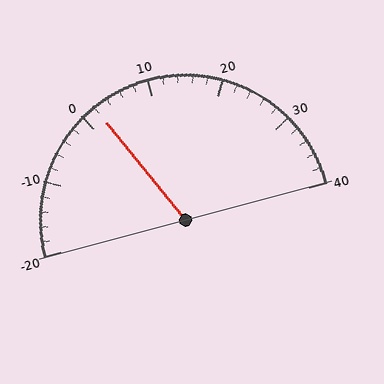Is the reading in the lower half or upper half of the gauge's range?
The reading is in the lower half of the range (-20 to 40).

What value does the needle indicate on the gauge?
The needle indicates approximately 2.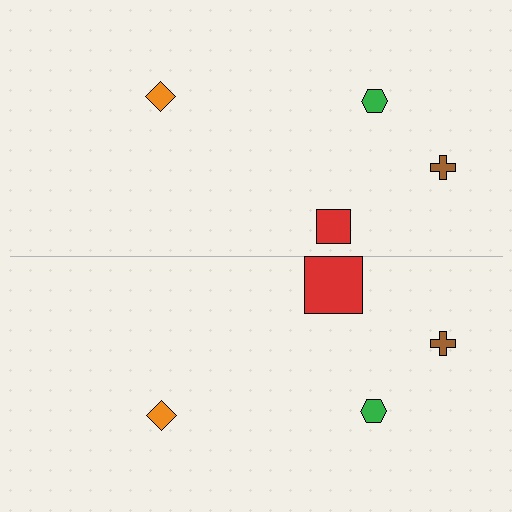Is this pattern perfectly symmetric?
No, the pattern is not perfectly symmetric. The red square on the bottom side has a different size than its mirror counterpart.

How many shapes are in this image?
There are 8 shapes in this image.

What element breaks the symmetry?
The red square on the bottom side has a different size than its mirror counterpart.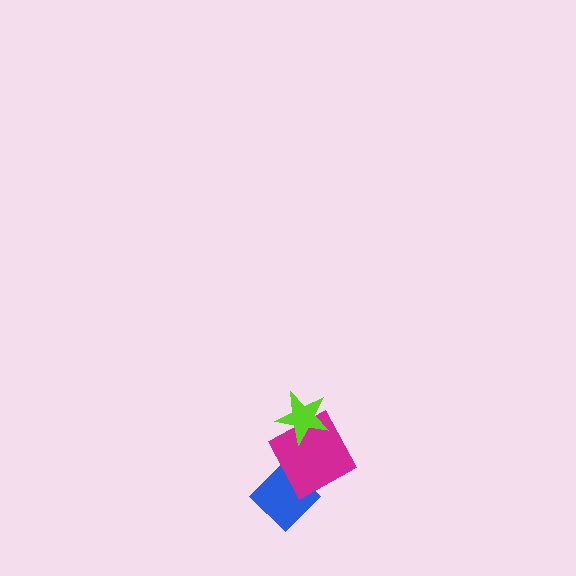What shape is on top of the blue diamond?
The magenta square is on top of the blue diamond.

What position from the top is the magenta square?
The magenta square is 2nd from the top.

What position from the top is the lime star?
The lime star is 1st from the top.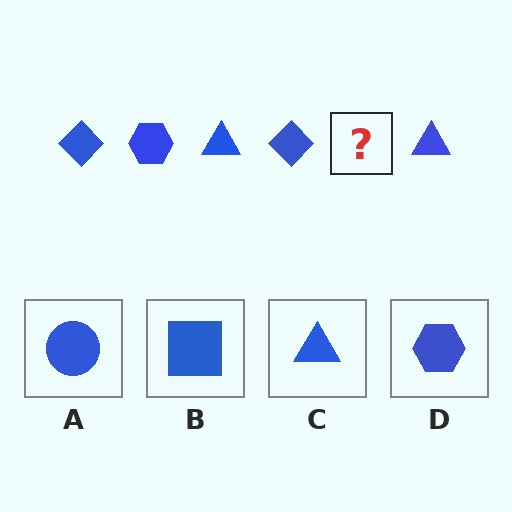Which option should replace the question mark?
Option D.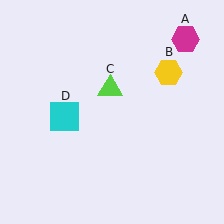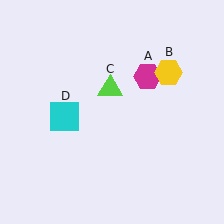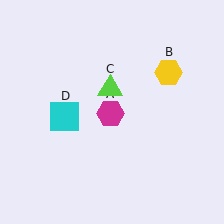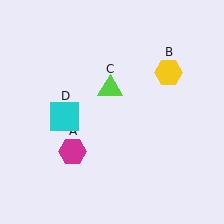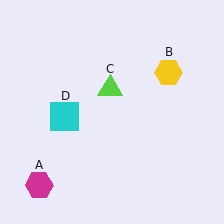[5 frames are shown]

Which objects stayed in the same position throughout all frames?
Yellow hexagon (object B) and lime triangle (object C) and cyan square (object D) remained stationary.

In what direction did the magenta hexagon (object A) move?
The magenta hexagon (object A) moved down and to the left.